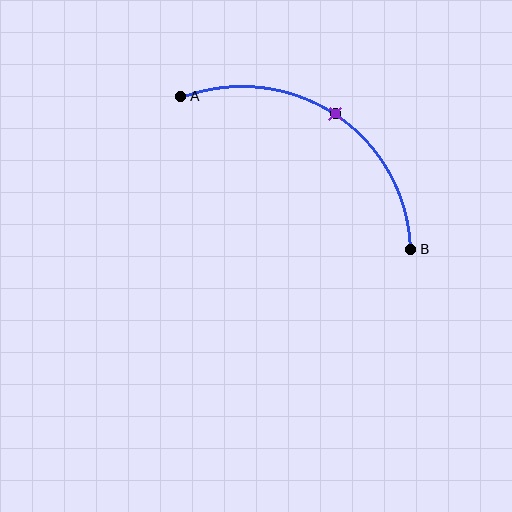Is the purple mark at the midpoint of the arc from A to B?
Yes. The purple mark lies on the arc at equal arc-length from both A and B — it is the arc midpoint.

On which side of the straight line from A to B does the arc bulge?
The arc bulges above the straight line connecting A and B.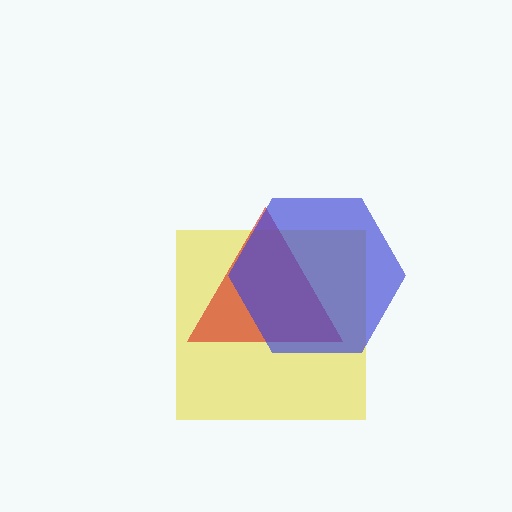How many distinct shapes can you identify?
There are 3 distinct shapes: a yellow square, a red triangle, a blue hexagon.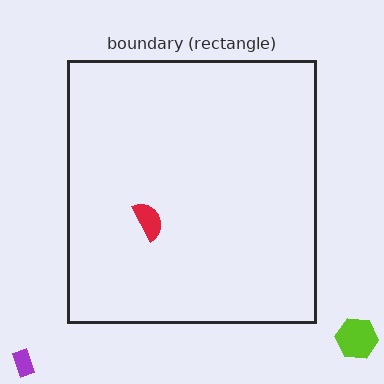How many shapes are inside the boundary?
1 inside, 2 outside.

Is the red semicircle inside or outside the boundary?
Inside.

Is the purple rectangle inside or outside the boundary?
Outside.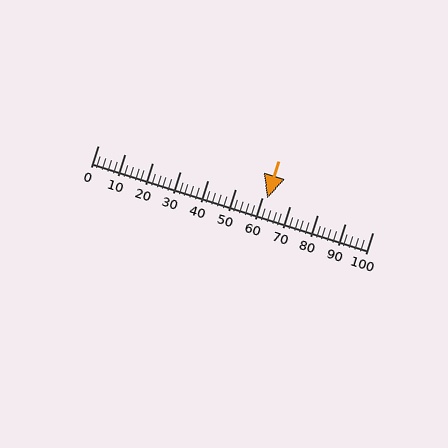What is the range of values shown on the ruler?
The ruler shows values from 0 to 100.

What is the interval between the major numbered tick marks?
The major tick marks are spaced 10 units apart.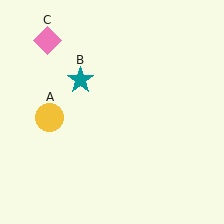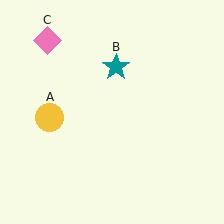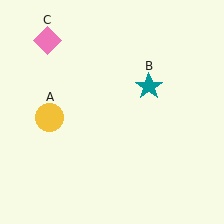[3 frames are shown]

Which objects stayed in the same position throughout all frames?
Yellow circle (object A) and pink diamond (object C) remained stationary.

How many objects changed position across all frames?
1 object changed position: teal star (object B).